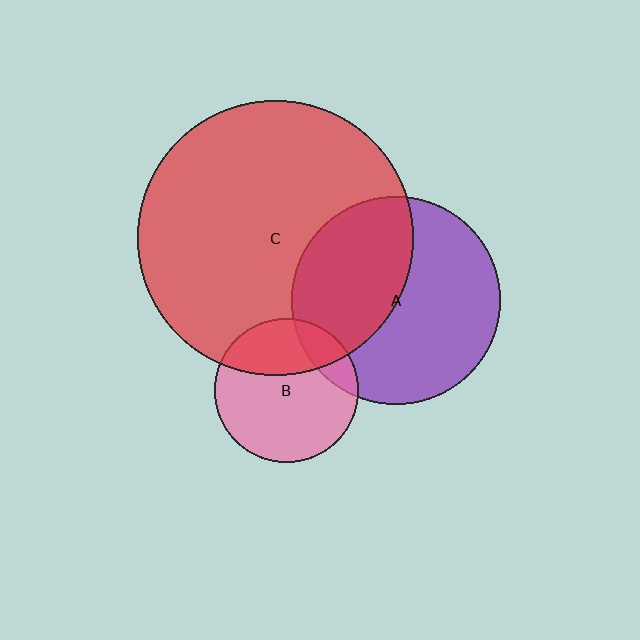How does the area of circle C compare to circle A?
Approximately 1.7 times.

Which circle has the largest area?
Circle C (red).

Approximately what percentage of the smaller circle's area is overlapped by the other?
Approximately 30%.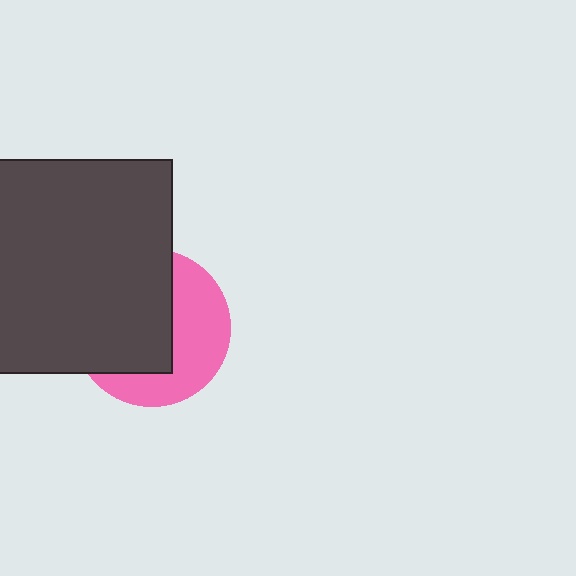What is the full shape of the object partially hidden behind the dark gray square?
The partially hidden object is a pink circle.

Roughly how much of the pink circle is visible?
A small part of it is visible (roughly 44%).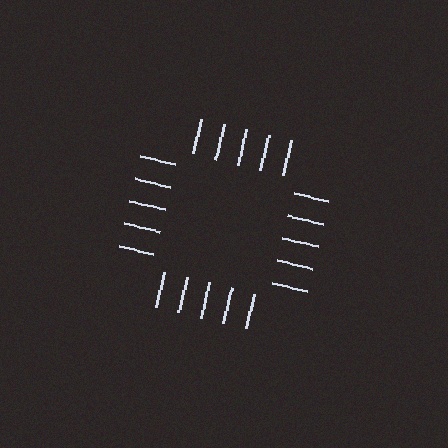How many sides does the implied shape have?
4 sides — the line-ends trace a square.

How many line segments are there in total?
20 — 5 along each of the 4 edges.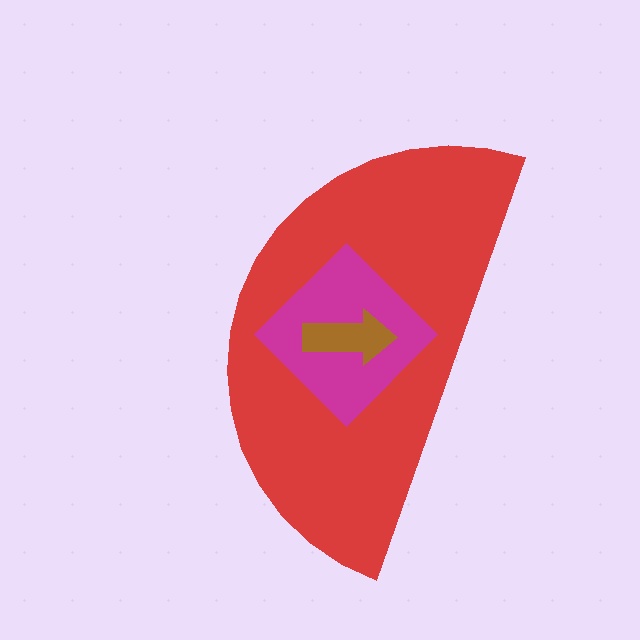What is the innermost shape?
The brown arrow.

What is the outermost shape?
The red semicircle.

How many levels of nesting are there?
3.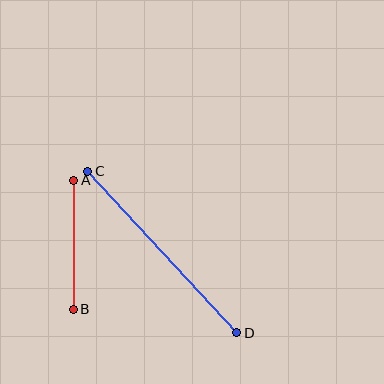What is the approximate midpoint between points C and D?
The midpoint is at approximately (162, 252) pixels.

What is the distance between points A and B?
The distance is approximately 129 pixels.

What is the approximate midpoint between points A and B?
The midpoint is at approximately (73, 245) pixels.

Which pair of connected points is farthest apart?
Points C and D are farthest apart.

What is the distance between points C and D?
The distance is approximately 220 pixels.